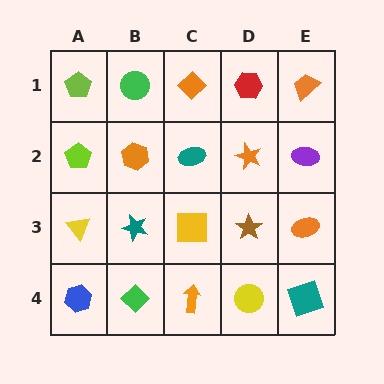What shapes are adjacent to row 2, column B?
A green circle (row 1, column B), a teal star (row 3, column B), a lime pentagon (row 2, column A), a teal ellipse (row 2, column C).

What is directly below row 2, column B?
A teal star.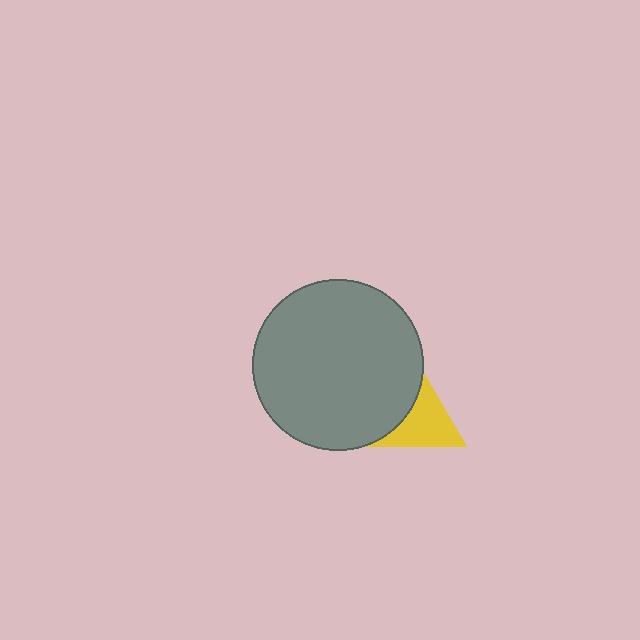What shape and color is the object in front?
The object in front is a gray circle.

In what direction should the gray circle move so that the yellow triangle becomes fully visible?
The gray circle should move left. That is the shortest direction to clear the overlap and leave the yellow triangle fully visible.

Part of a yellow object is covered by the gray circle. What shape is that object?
It is a triangle.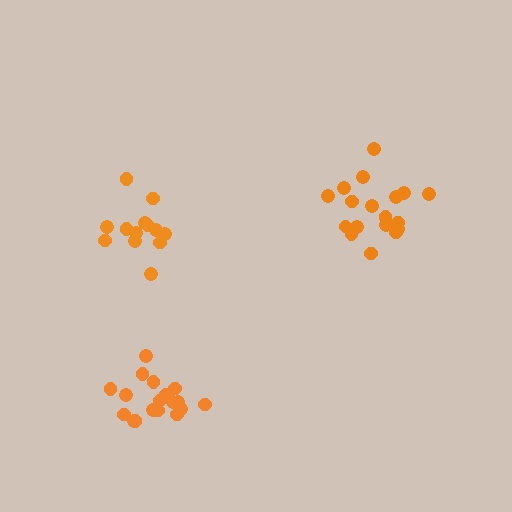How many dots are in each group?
Group 1: 13 dots, Group 2: 18 dots, Group 3: 19 dots (50 total).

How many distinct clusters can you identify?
There are 3 distinct clusters.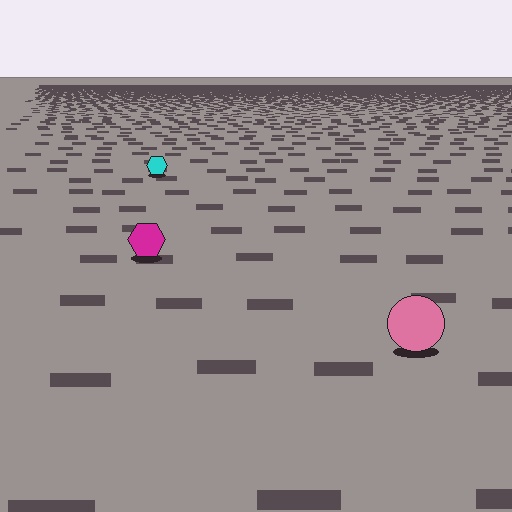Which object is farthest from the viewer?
The cyan hexagon is farthest from the viewer. It appears smaller and the ground texture around it is denser.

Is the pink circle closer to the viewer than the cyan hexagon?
Yes. The pink circle is closer — you can tell from the texture gradient: the ground texture is coarser near it.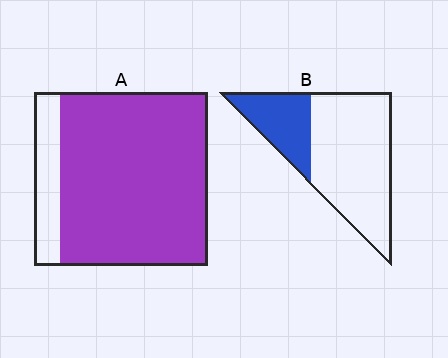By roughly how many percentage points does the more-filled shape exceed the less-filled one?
By roughly 55 percentage points (A over B).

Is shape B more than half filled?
No.